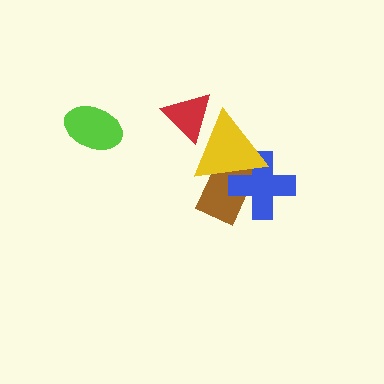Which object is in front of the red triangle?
The yellow triangle is in front of the red triangle.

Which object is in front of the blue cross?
The yellow triangle is in front of the blue cross.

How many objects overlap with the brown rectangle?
2 objects overlap with the brown rectangle.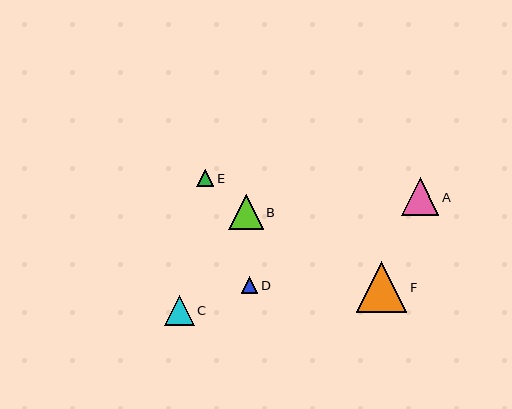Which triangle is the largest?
Triangle F is the largest with a size of approximately 50 pixels.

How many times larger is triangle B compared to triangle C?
Triangle B is approximately 1.2 times the size of triangle C.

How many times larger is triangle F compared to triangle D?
Triangle F is approximately 3.1 times the size of triangle D.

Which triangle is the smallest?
Triangle D is the smallest with a size of approximately 16 pixels.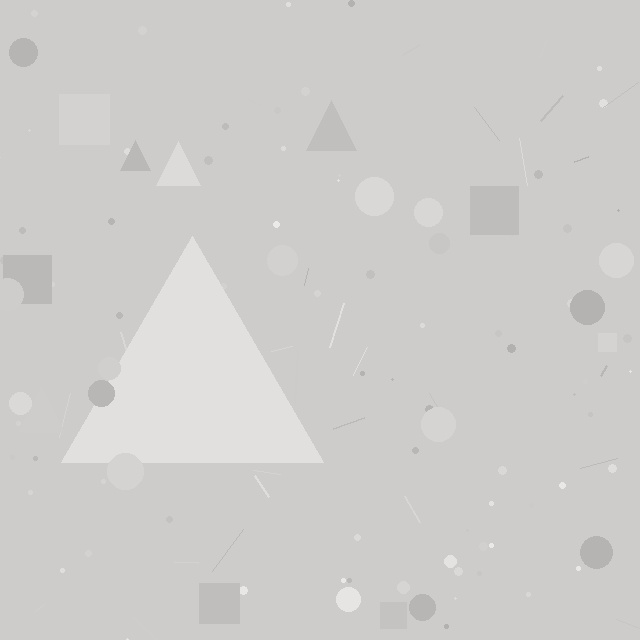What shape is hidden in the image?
A triangle is hidden in the image.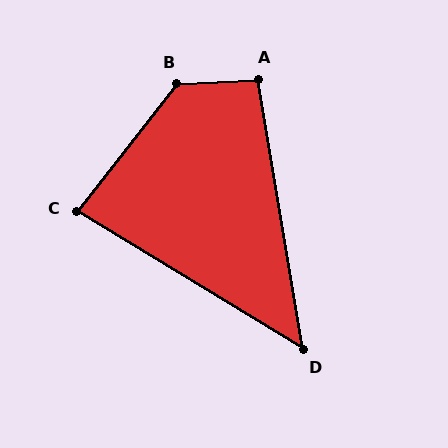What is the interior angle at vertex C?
Approximately 83 degrees (acute).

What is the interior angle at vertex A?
Approximately 97 degrees (obtuse).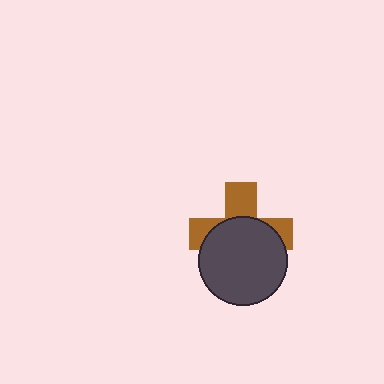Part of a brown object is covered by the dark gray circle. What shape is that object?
It is a cross.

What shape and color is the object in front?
The object in front is a dark gray circle.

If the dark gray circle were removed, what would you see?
You would see the complete brown cross.